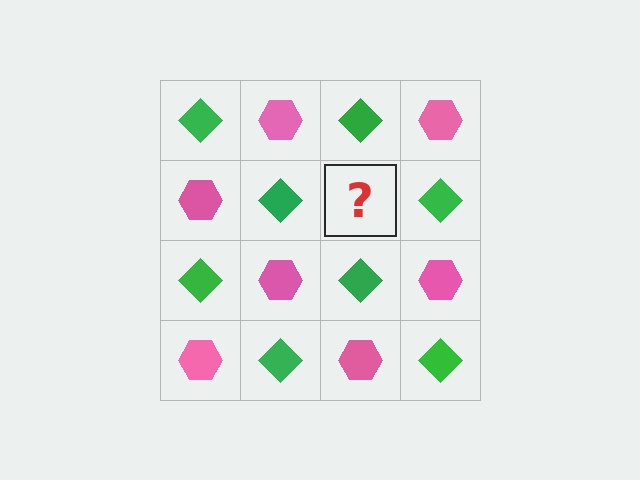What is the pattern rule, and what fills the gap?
The rule is that it alternates green diamond and pink hexagon in a checkerboard pattern. The gap should be filled with a pink hexagon.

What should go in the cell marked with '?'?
The missing cell should contain a pink hexagon.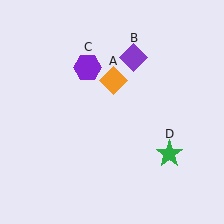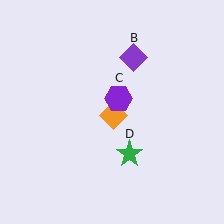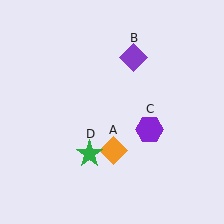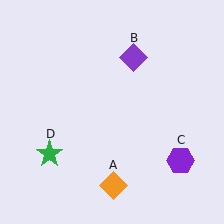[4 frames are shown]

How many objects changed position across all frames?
3 objects changed position: orange diamond (object A), purple hexagon (object C), green star (object D).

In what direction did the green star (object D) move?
The green star (object D) moved left.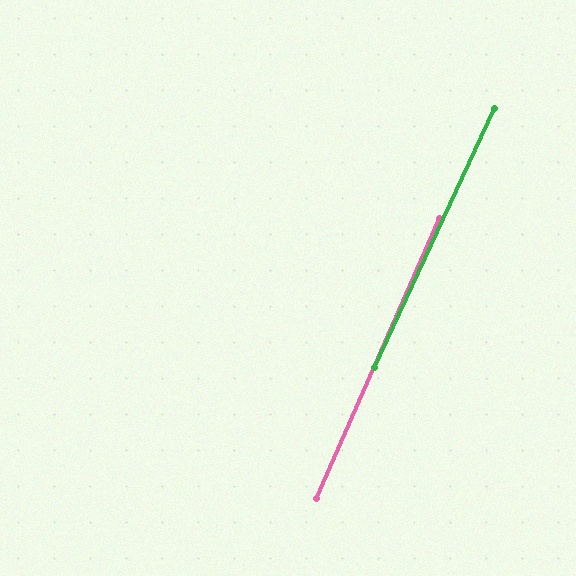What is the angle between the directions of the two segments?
Approximately 1 degree.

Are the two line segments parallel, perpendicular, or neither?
Parallel — their directions differ by only 1.3°.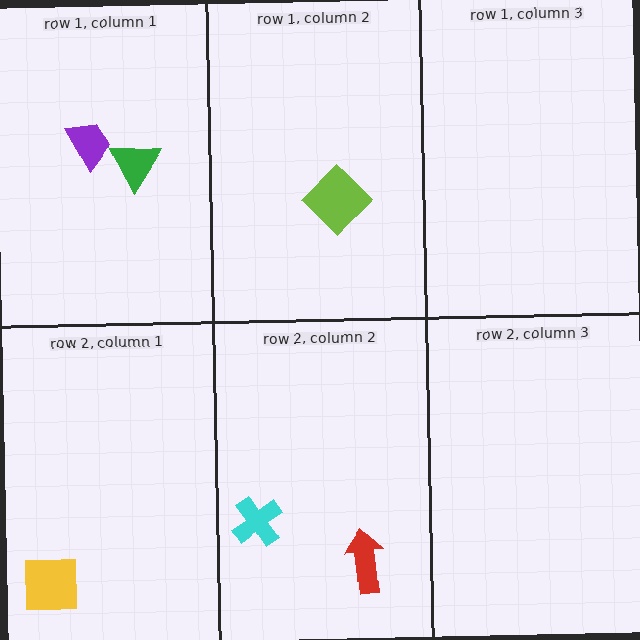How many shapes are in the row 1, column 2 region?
1.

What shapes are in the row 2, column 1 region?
The yellow square.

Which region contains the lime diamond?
The row 1, column 2 region.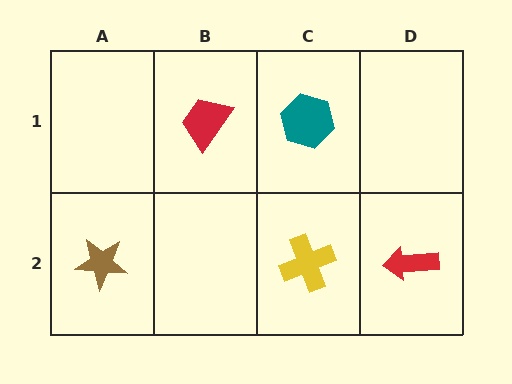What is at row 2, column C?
A yellow cross.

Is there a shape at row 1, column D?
No, that cell is empty.